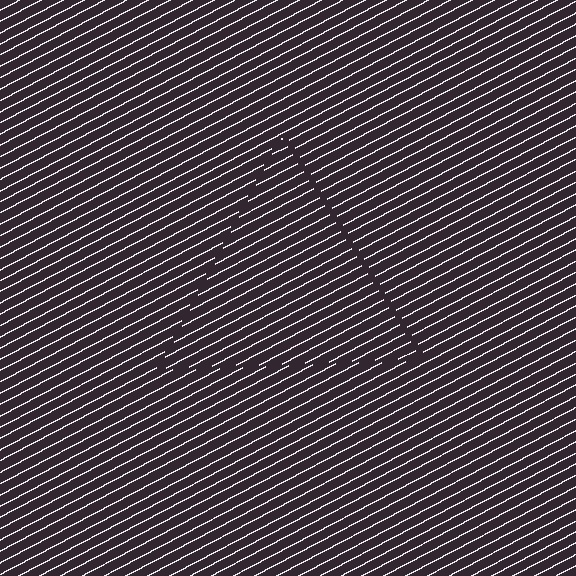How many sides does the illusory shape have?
3 sides — the line-ends trace a triangle.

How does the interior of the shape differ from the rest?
The interior of the shape contains the same grating, shifted by half a period — the contour is defined by the phase discontinuity where line-ends from the inner and outer gratings abut.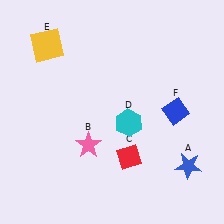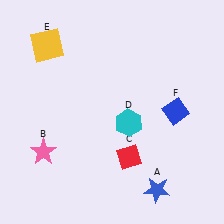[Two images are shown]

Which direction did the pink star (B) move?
The pink star (B) moved left.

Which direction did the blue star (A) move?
The blue star (A) moved left.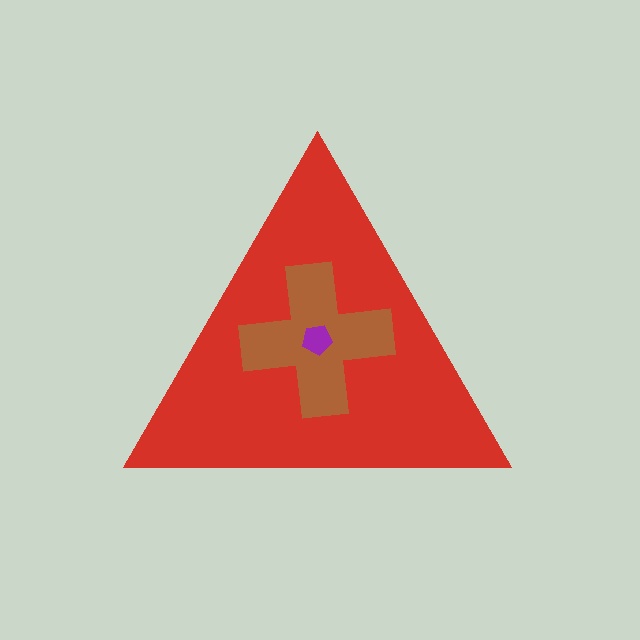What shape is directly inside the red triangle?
The brown cross.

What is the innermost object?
The purple pentagon.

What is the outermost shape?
The red triangle.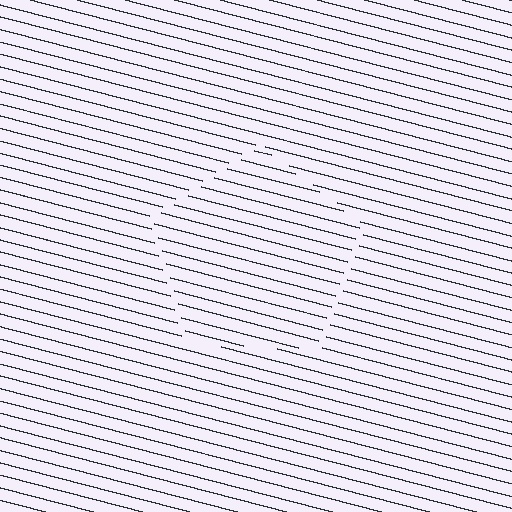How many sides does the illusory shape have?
5 sides — the line-ends trace a pentagon.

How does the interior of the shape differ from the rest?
The interior of the shape contains the same grating, shifted by half a period — the contour is defined by the phase discontinuity where line-ends from the inner and outer gratings abut.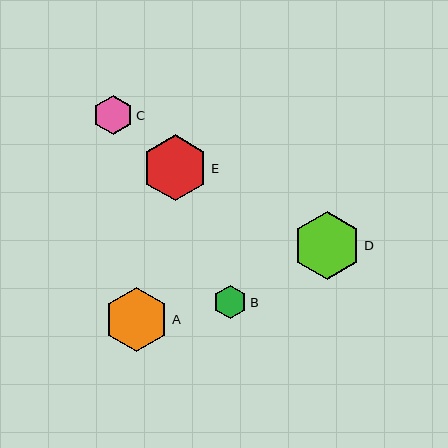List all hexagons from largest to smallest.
From largest to smallest: D, E, A, C, B.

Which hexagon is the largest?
Hexagon D is the largest with a size of approximately 68 pixels.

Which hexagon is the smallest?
Hexagon B is the smallest with a size of approximately 34 pixels.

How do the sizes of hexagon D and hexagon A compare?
Hexagon D and hexagon A are approximately the same size.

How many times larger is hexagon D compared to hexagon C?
Hexagon D is approximately 1.7 times the size of hexagon C.